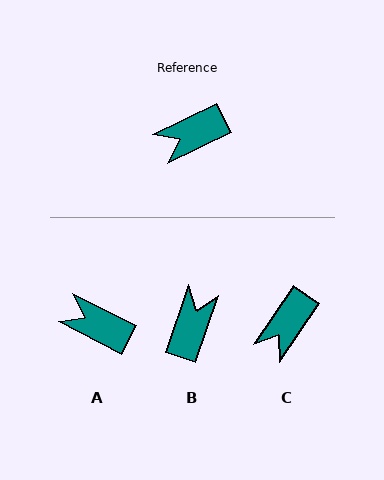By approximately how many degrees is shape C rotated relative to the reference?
Approximately 30 degrees counter-clockwise.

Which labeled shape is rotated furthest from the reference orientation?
B, about 135 degrees away.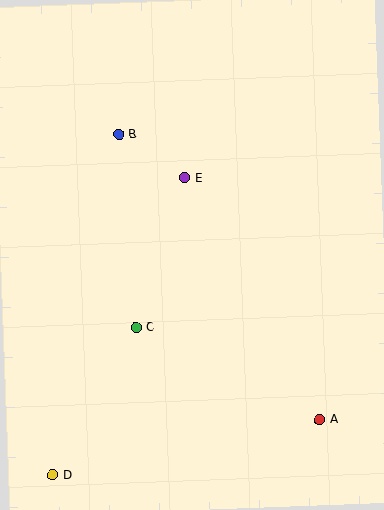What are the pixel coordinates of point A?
Point A is at (320, 420).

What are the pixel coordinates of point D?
Point D is at (53, 475).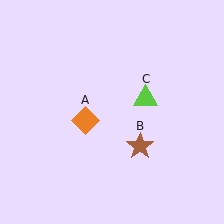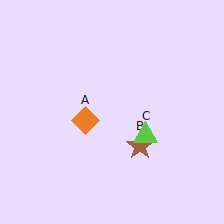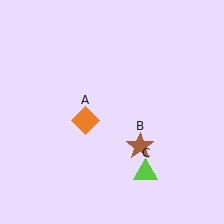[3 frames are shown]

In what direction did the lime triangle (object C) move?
The lime triangle (object C) moved down.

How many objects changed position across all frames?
1 object changed position: lime triangle (object C).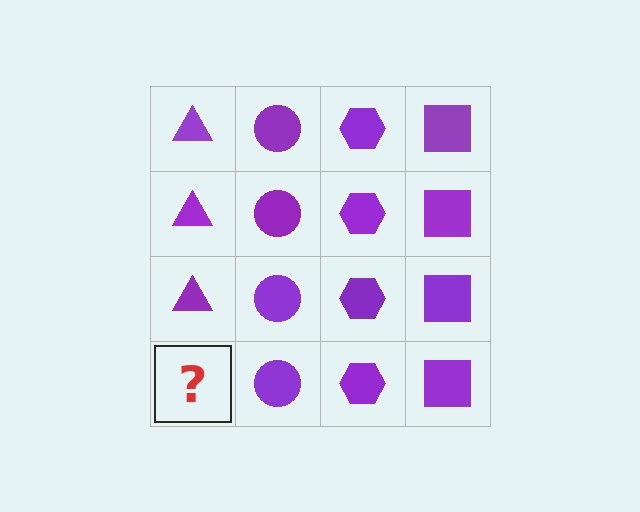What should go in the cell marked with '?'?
The missing cell should contain a purple triangle.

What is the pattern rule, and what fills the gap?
The rule is that each column has a consistent shape. The gap should be filled with a purple triangle.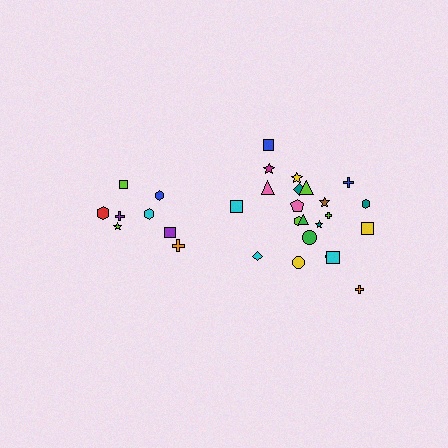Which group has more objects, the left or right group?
The right group.